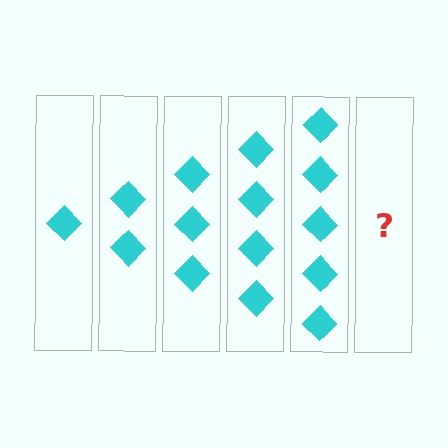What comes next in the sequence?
The next element should be 6 diamonds.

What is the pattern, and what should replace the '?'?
The pattern is that each step adds one more diamond. The '?' should be 6 diamonds.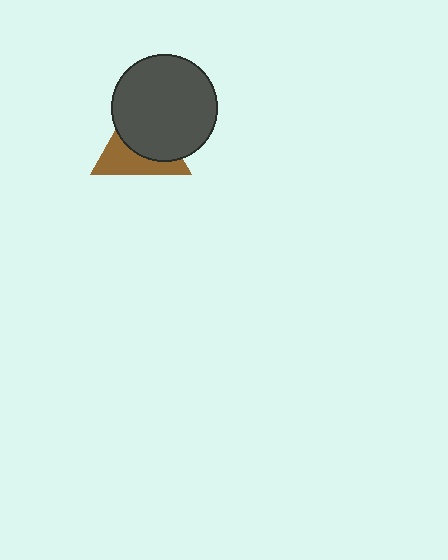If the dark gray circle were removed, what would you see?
You would see the complete brown triangle.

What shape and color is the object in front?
The object in front is a dark gray circle.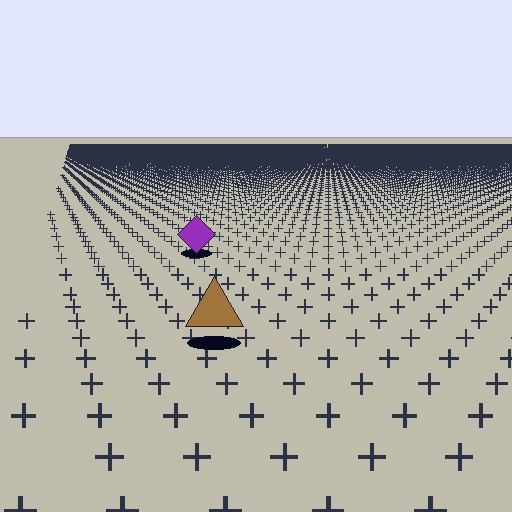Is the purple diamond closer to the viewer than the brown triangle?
No. The brown triangle is closer — you can tell from the texture gradient: the ground texture is coarser near it.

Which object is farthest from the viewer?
The purple diamond is farthest from the viewer. It appears smaller and the ground texture around it is denser.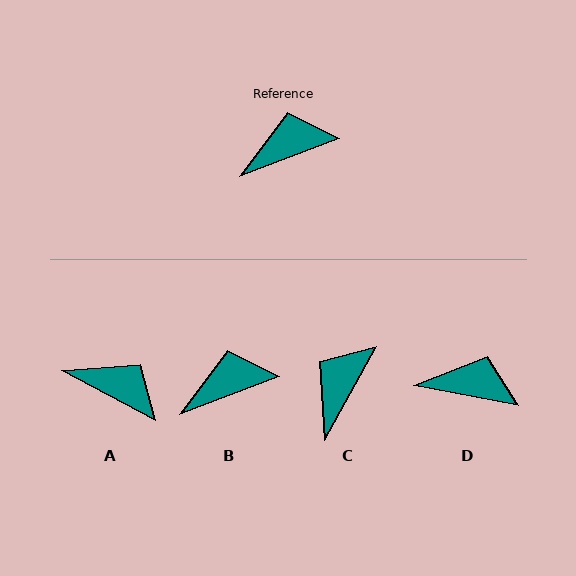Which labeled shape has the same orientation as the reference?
B.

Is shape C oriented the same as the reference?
No, it is off by about 40 degrees.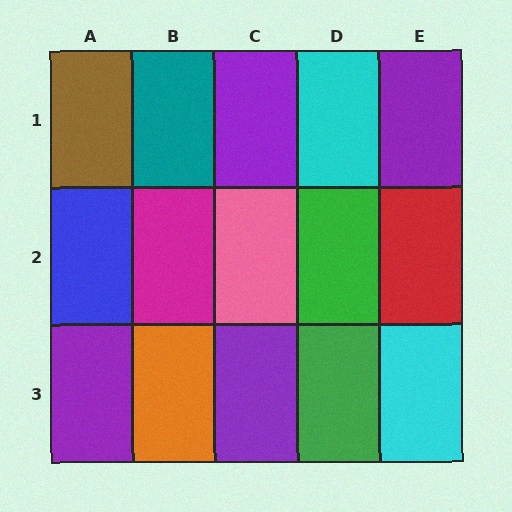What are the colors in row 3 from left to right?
Purple, orange, purple, green, cyan.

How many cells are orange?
1 cell is orange.